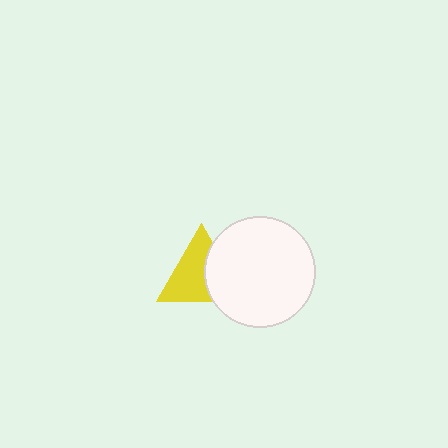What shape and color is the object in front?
The object in front is a white circle.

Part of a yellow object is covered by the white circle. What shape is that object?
It is a triangle.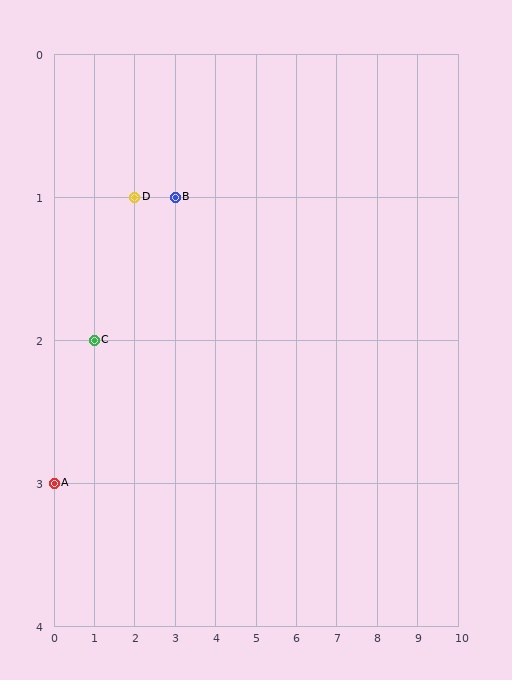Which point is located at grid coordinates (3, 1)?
Point B is at (3, 1).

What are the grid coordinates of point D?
Point D is at grid coordinates (2, 1).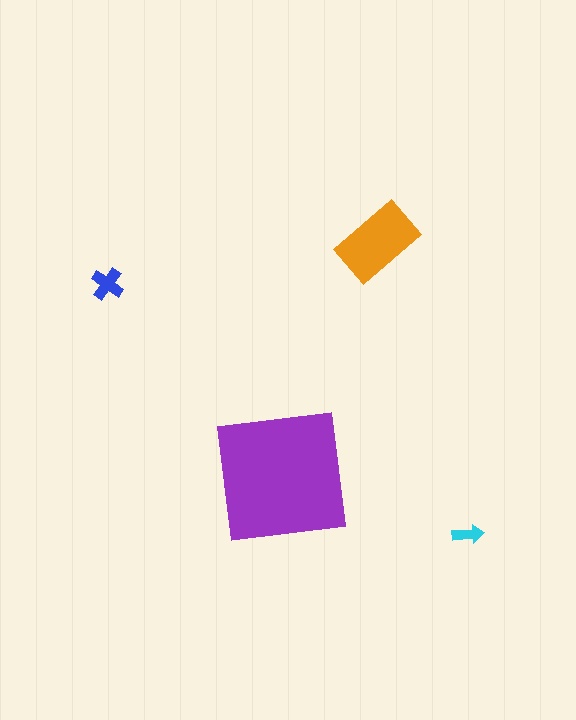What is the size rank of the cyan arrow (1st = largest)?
4th.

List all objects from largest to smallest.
The purple square, the orange rectangle, the blue cross, the cyan arrow.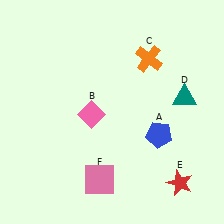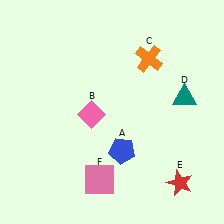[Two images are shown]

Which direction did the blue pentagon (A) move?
The blue pentagon (A) moved left.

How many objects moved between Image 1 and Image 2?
1 object moved between the two images.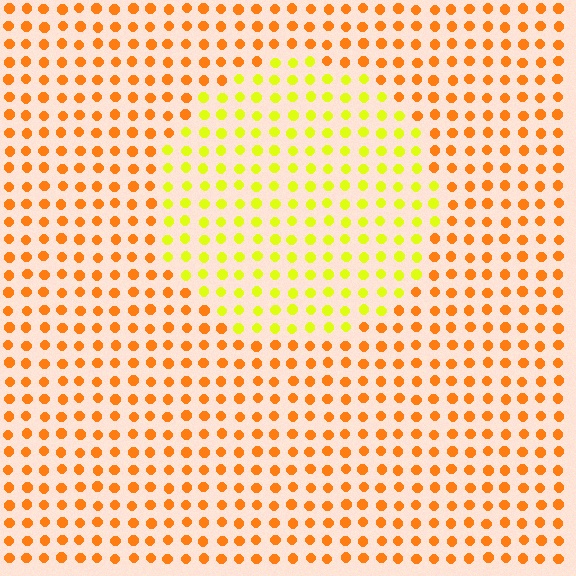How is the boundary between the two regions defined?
The boundary is defined purely by a slight shift in hue (about 41 degrees). Spacing, size, and orientation are identical on both sides.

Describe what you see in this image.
The image is filled with small orange elements in a uniform arrangement. A circle-shaped region is visible where the elements are tinted to a slightly different hue, forming a subtle color boundary.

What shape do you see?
I see a circle.